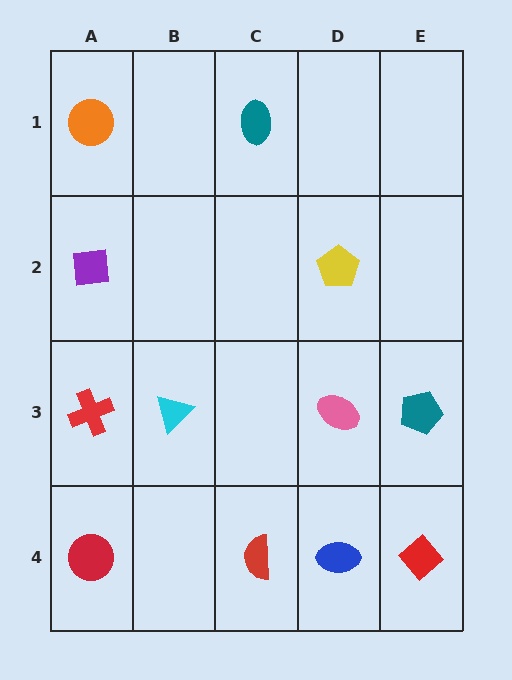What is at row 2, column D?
A yellow pentagon.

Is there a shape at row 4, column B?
No, that cell is empty.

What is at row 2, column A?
A purple square.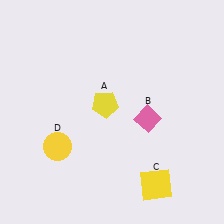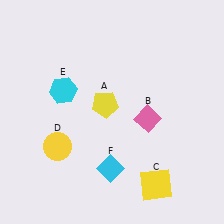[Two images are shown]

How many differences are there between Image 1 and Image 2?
There are 2 differences between the two images.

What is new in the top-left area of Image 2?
A cyan hexagon (E) was added in the top-left area of Image 2.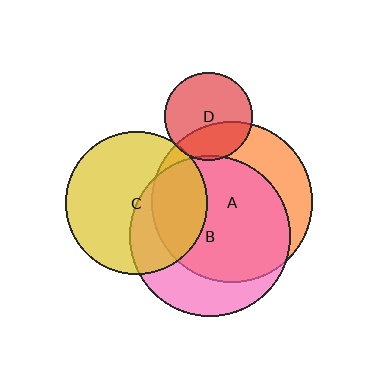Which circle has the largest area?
Circle A (orange).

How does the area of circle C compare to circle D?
Approximately 2.6 times.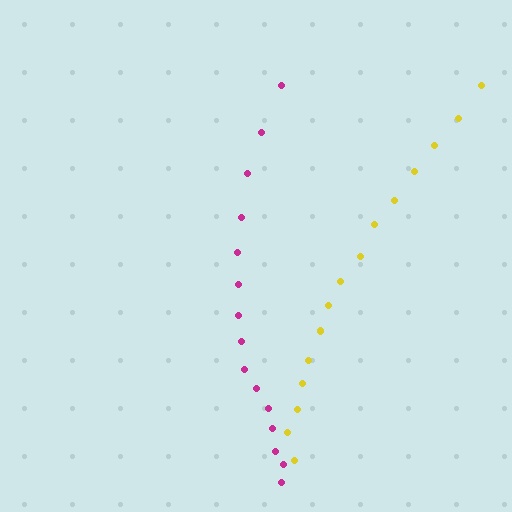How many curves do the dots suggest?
There are 2 distinct paths.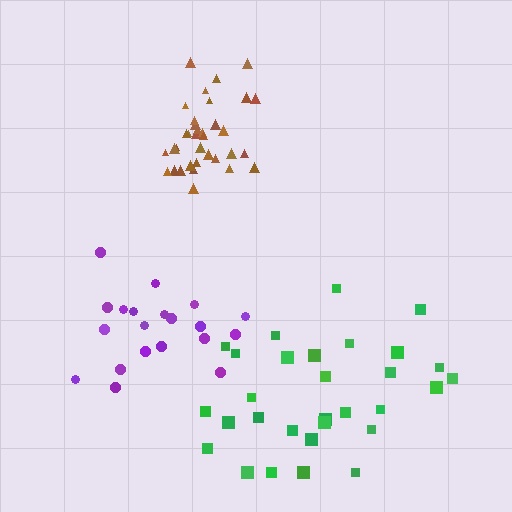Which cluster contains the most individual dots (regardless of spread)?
Brown (35).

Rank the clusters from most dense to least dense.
brown, purple, green.